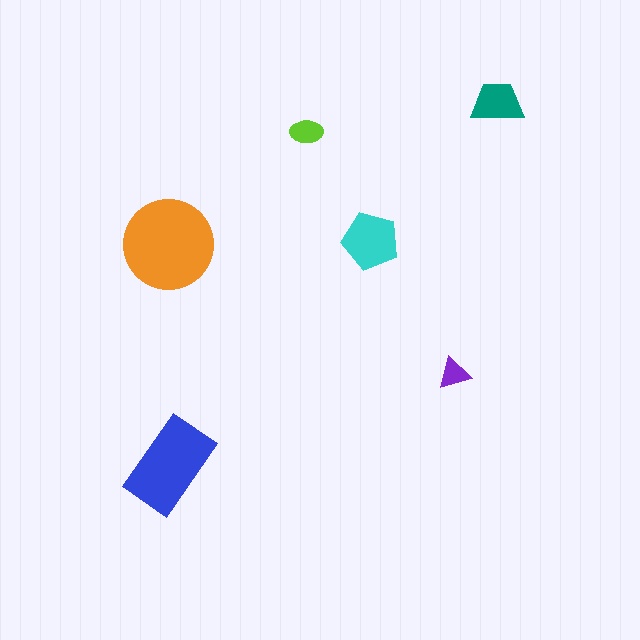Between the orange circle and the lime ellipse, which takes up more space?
The orange circle.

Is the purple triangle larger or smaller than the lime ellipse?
Smaller.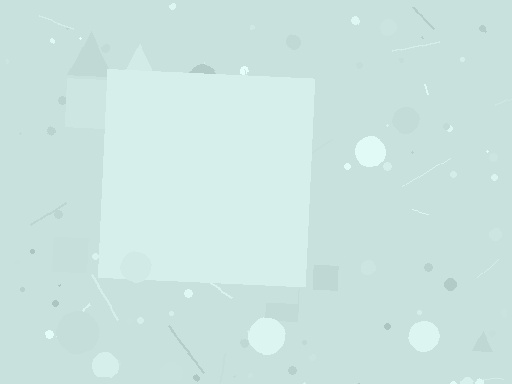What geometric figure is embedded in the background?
A square is embedded in the background.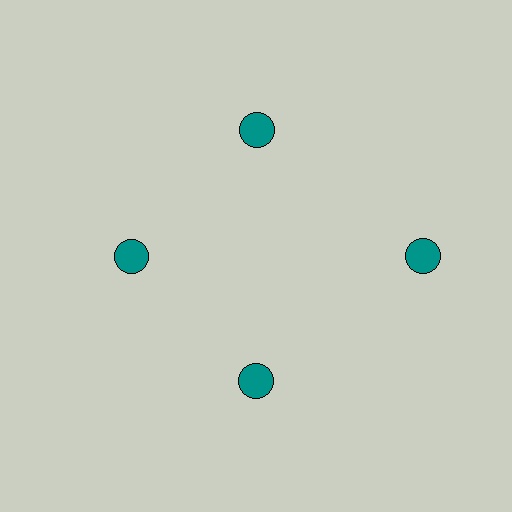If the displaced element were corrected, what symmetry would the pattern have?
It would have 4-fold rotational symmetry — the pattern would map onto itself every 90 degrees.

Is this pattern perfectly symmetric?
No. The 4 teal circles are arranged in a ring, but one element near the 3 o'clock position is pushed outward from the center, breaking the 4-fold rotational symmetry.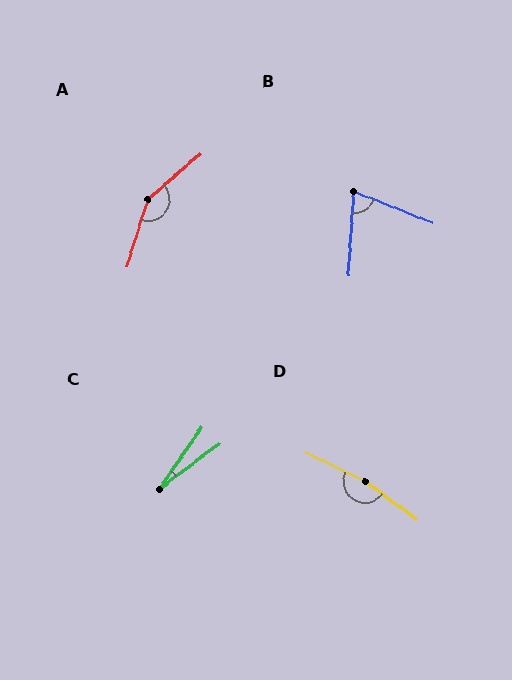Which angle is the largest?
D, at approximately 169 degrees.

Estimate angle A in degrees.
Approximately 148 degrees.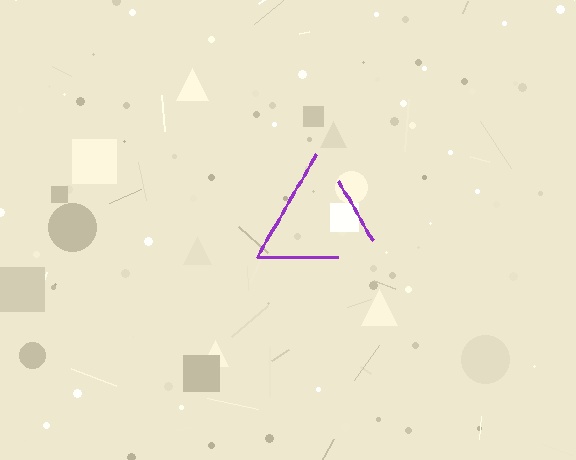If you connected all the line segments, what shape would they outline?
They would outline a triangle.